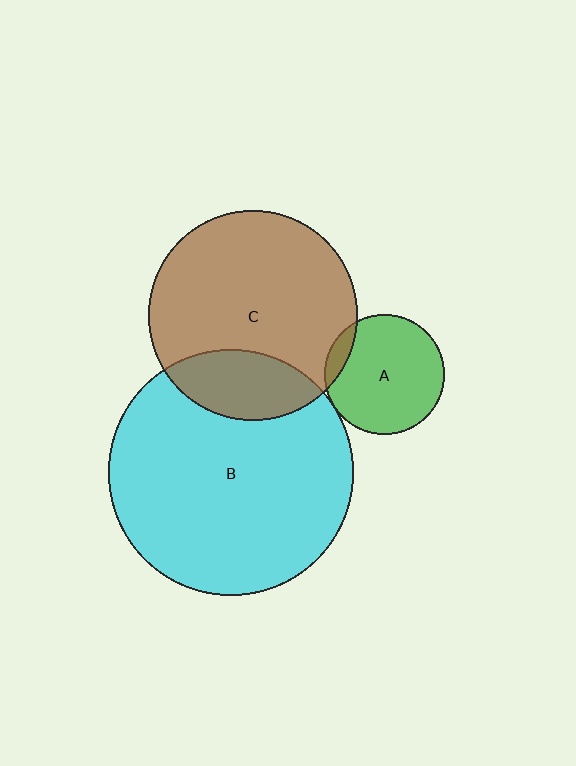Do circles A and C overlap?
Yes.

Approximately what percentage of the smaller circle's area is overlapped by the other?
Approximately 10%.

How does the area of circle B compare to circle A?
Approximately 4.2 times.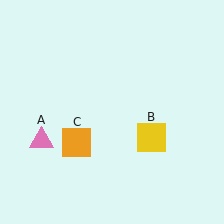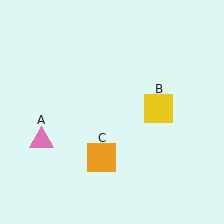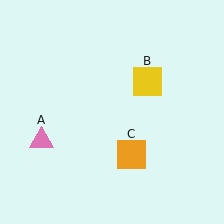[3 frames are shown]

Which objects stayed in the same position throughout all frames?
Pink triangle (object A) remained stationary.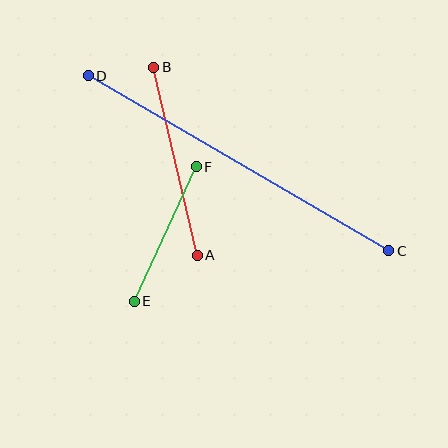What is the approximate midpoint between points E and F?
The midpoint is at approximately (165, 234) pixels.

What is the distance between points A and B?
The distance is approximately 193 pixels.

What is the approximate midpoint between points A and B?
The midpoint is at approximately (176, 161) pixels.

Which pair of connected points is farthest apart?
Points C and D are farthest apart.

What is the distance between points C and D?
The distance is approximately 347 pixels.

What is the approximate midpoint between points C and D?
The midpoint is at approximately (238, 163) pixels.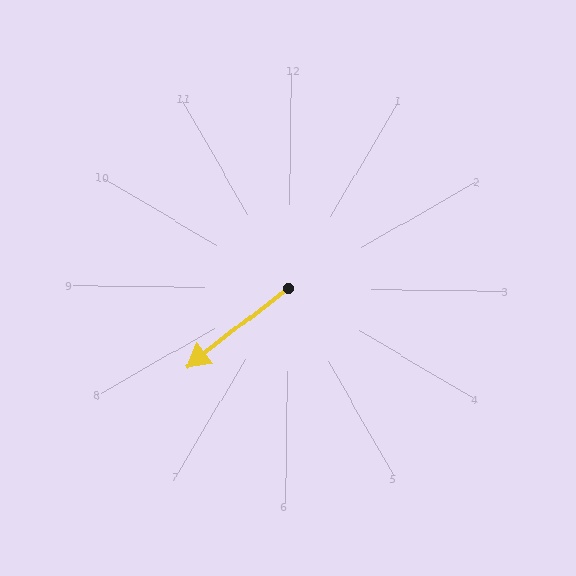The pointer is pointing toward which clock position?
Roughly 8 o'clock.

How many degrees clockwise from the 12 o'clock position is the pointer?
Approximately 231 degrees.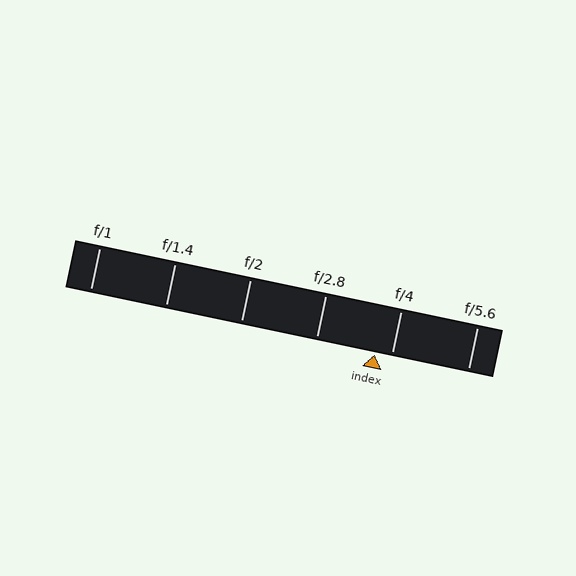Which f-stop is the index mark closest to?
The index mark is closest to f/4.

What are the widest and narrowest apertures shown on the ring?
The widest aperture shown is f/1 and the narrowest is f/5.6.